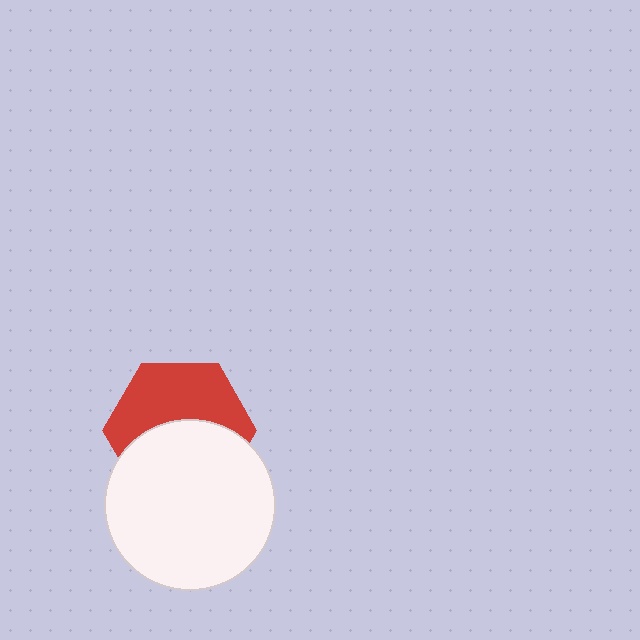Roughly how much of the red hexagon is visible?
About half of it is visible (roughly 50%).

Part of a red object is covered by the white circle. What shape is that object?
It is a hexagon.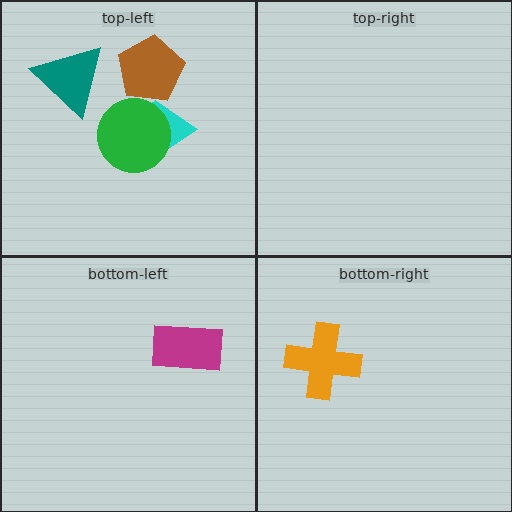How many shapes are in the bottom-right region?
1.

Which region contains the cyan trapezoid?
The top-left region.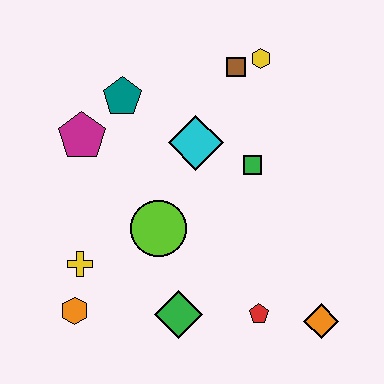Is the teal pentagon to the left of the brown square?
Yes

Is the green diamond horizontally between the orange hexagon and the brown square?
Yes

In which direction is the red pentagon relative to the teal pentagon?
The red pentagon is below the teal pentagon.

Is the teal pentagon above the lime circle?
Yes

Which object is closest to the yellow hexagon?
The brown square is closest to the yellow hexagon.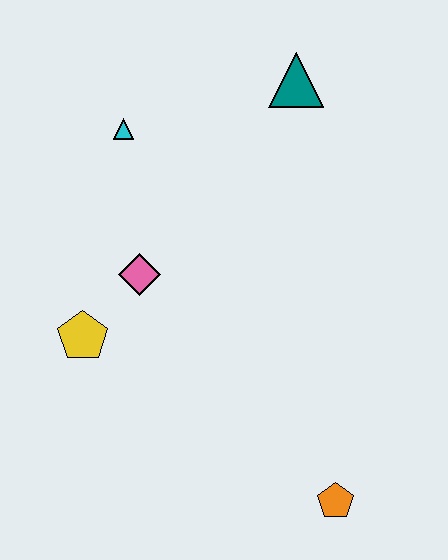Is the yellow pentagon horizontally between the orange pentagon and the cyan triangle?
No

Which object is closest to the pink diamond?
The yellow pentagon is closest to the pink diamond.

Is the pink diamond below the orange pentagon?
No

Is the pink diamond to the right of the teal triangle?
No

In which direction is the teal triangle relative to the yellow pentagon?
The teal triangle is above the yellow pentagon.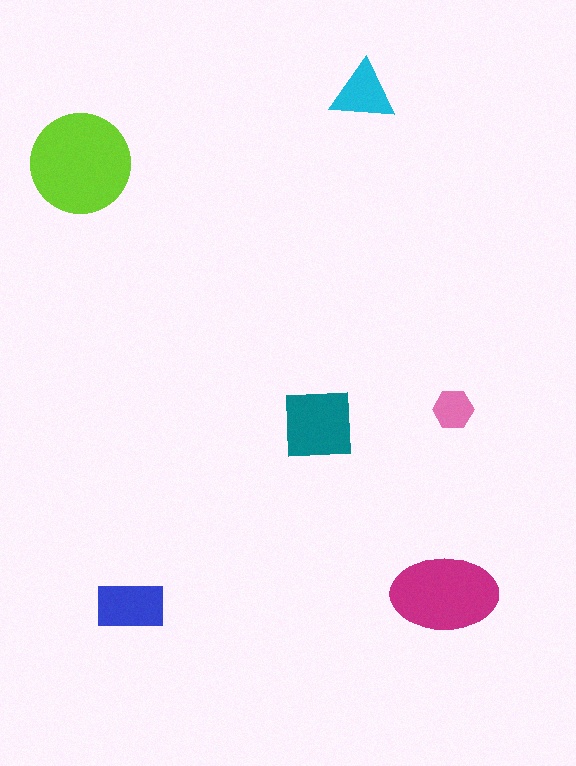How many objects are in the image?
There are 6 objects in the image.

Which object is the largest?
The lime circle.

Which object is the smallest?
The pink hexagon.